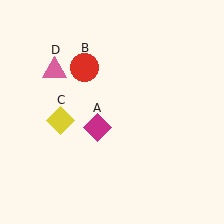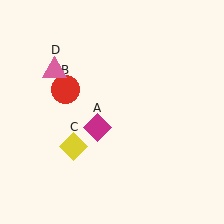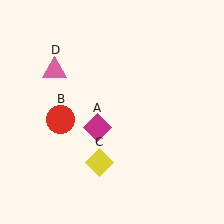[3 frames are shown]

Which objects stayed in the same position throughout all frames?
Magenta diamond (object A) and pink triangle (object D) remained stationary.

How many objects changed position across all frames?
2 objects changed position: red circle (object B), yellow diamond (object C).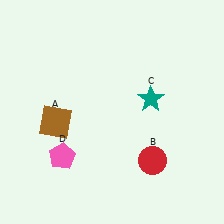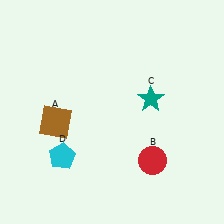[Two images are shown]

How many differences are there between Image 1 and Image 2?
There is 1 difference between the two images.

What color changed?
The pentagon (D) changed from pink in Image 1 to cyan in Image 2.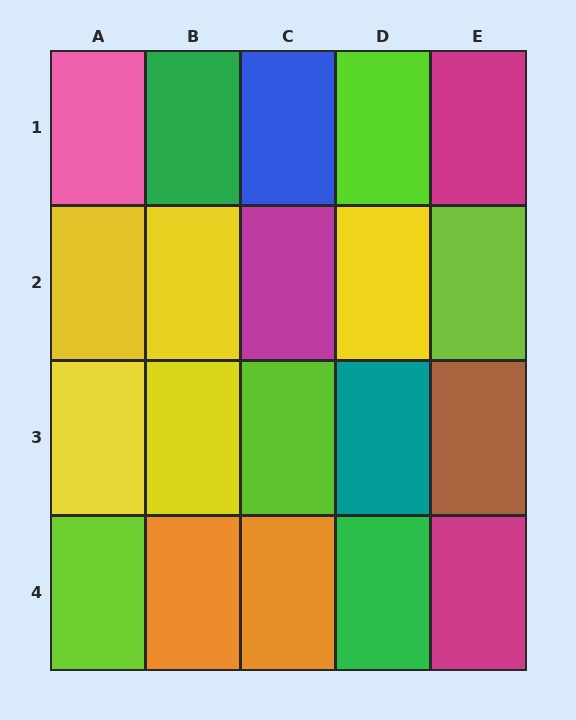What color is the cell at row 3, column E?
Brown.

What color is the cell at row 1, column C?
Blue.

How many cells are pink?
1 cell is pink.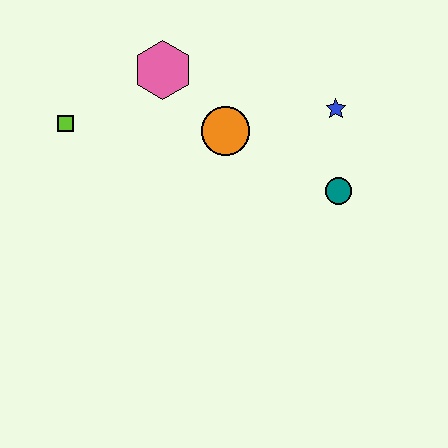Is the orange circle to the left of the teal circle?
Yes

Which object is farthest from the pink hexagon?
The teal circle is farthest from the pink hexagon.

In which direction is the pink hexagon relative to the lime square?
The pink hexagon is to the right of the lime square.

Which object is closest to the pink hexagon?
The orange circle is closest to the pink hexagon.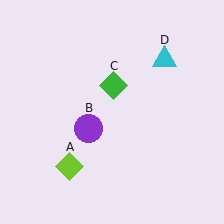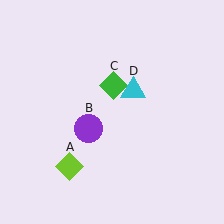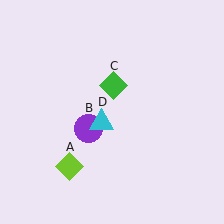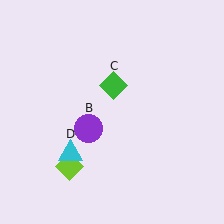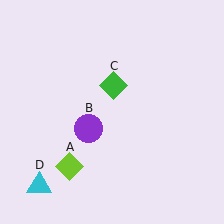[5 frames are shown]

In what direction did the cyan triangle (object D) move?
The cyan triangle (object D) moved down and to the left.